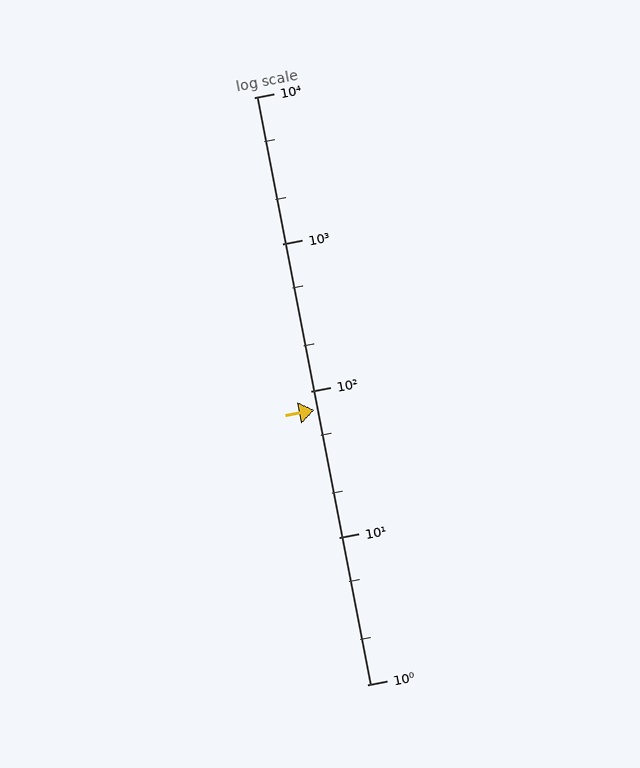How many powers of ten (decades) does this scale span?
The scale spans 4 decades, from 1 to 10000.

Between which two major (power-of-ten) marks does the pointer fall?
The pointer is between 10 and 100.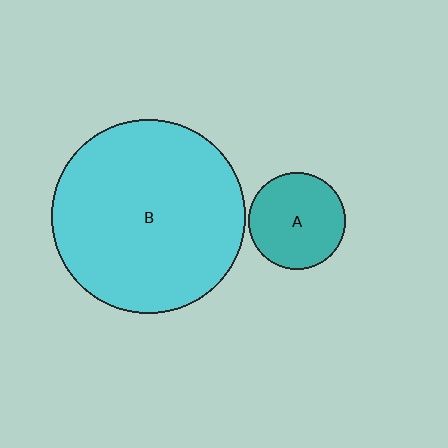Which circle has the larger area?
Circle B (cyan).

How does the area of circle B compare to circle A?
Approximately 3.9 times.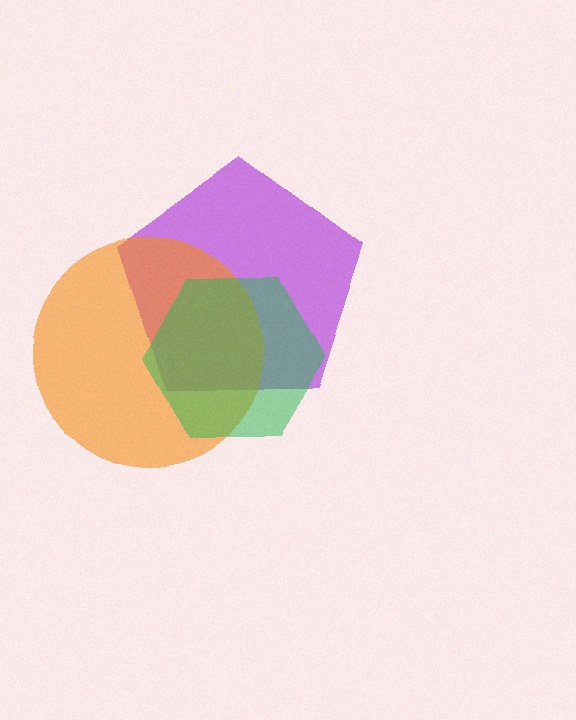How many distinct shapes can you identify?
There are 3 distinct shapes: a purple pentagon, an orange circle, a green hexagon.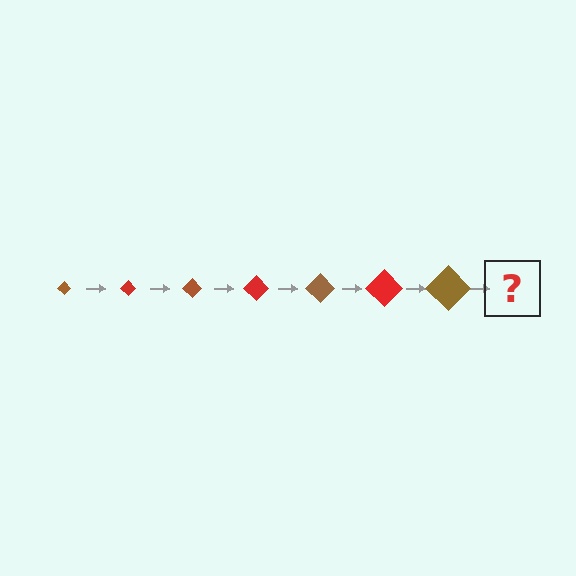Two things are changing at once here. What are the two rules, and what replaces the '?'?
The two rules are that the diamond grows larger each step and the color cycles through brown and red. The '?' should be a red diamond, larger than the previous one.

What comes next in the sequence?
The next element should be a red diamond, larger than the previous one.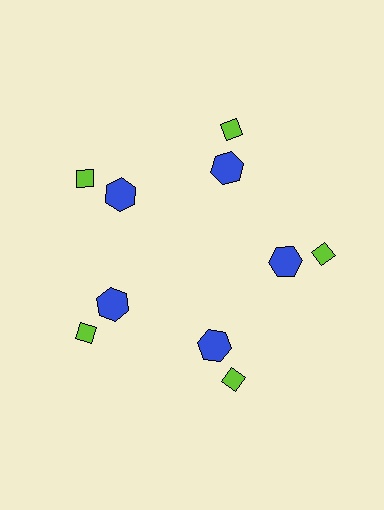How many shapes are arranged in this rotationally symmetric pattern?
There are 10 shapes, arranged in 5 groups of 2.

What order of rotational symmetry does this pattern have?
This pattern has 5-fold rotational symmetry.